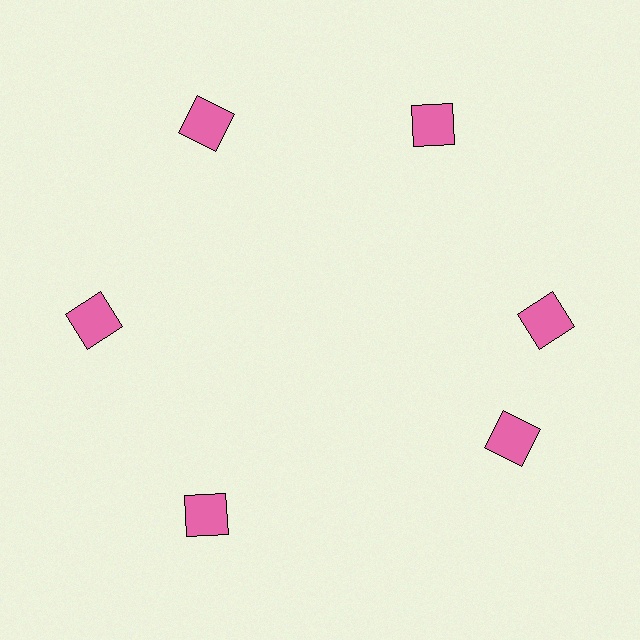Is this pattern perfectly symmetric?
No. The 6 pink squares are arranged in a ring, but one element near the 5 o'clock position is rotated out of alignment along the ring, breaking the 6-fold rotational symmetry.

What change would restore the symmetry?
The symmetry would be restored by rotating it back into even spacing with its neighbors so that all 6 squares sit at equal angles and equal distance from the center.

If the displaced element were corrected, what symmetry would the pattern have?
It would have 6-fold rotational symmetry — the pattern would map onto itself every 60 degrees.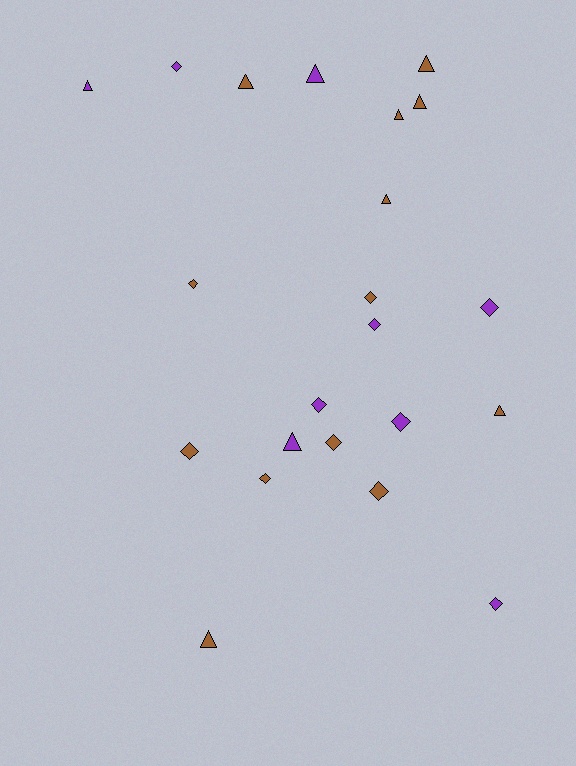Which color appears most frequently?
Brown, with 13 objects.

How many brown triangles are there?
There are 7 brown triangles.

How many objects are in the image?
There are 22 objects.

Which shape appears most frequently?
Diamond, with 12 objects.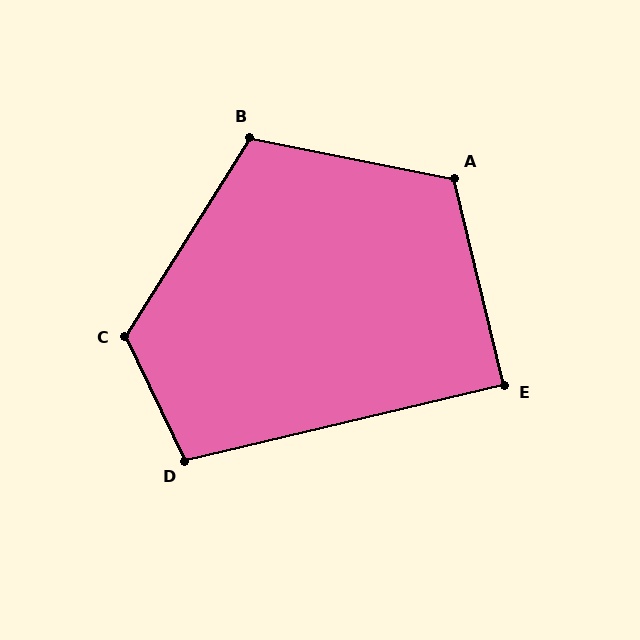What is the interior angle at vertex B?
Approximately 111 degrees (obtuse).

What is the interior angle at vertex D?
Approximately 102 degrees (obtuse).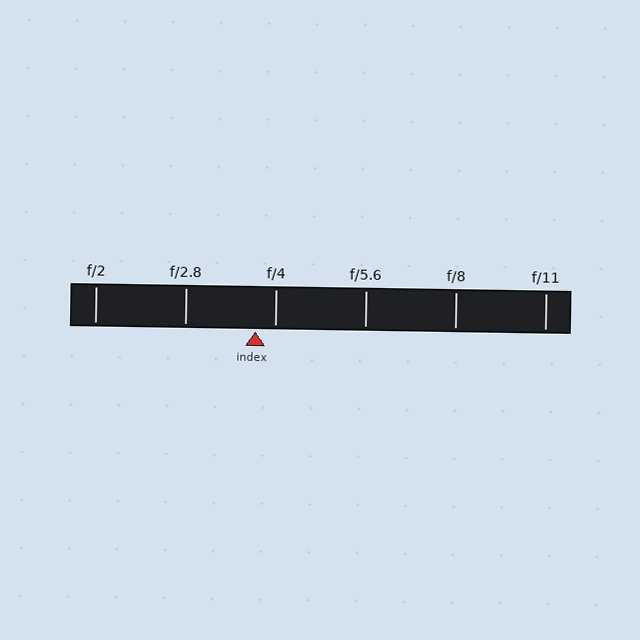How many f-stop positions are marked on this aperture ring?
There are 6 f-stop positions marked.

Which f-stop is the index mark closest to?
The index mark is closest to f/4.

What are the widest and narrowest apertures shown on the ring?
The widest aperture shown is f/2 and the narrowest is f/11.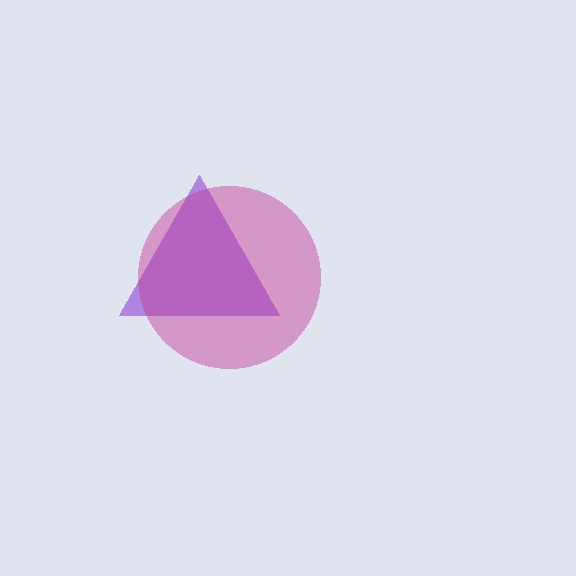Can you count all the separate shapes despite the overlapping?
Yes, there are 2 separate shapes.